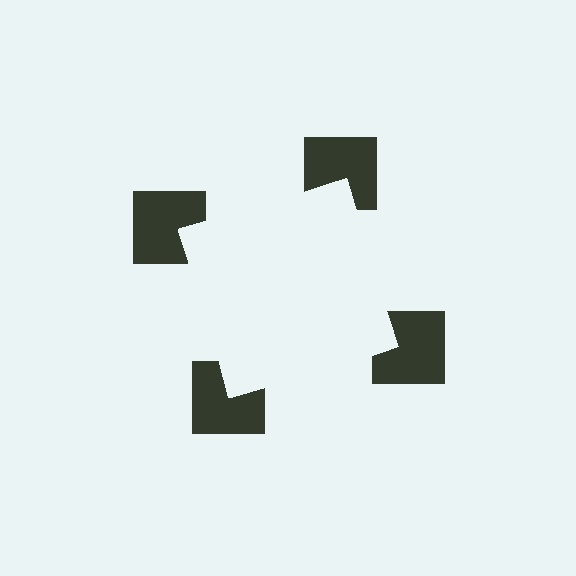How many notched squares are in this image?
There are 4 — one at each vertex of the illusory square.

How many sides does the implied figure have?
4 sides.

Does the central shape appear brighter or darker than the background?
It typically appears slightly brighter than the background, even though no actual brightness change is drawn.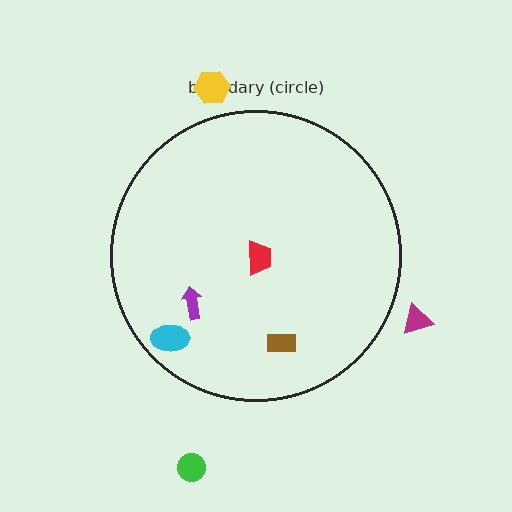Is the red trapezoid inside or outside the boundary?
Inside.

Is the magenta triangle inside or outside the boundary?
Outside.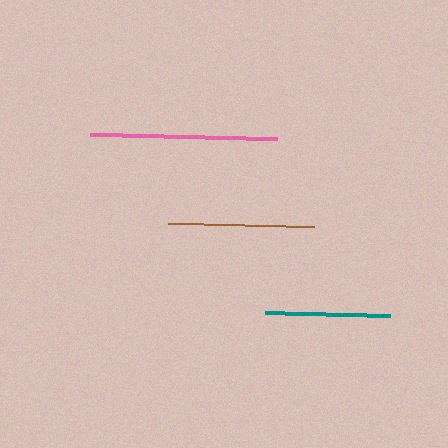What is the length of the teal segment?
The teal segment is approximately 125 pixels long.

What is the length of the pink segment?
The pink segment is approximately 187 pixels long.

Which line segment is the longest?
The pink line is the longest at approximately 187 pixels.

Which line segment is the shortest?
The teal line is the shortest at approximately 125 pixels.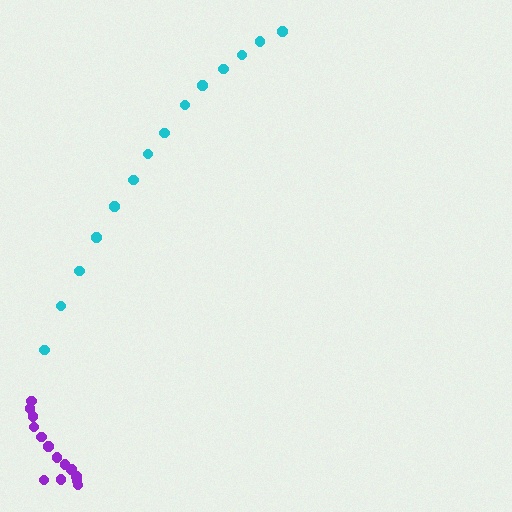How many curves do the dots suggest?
There are 2 distinct paths.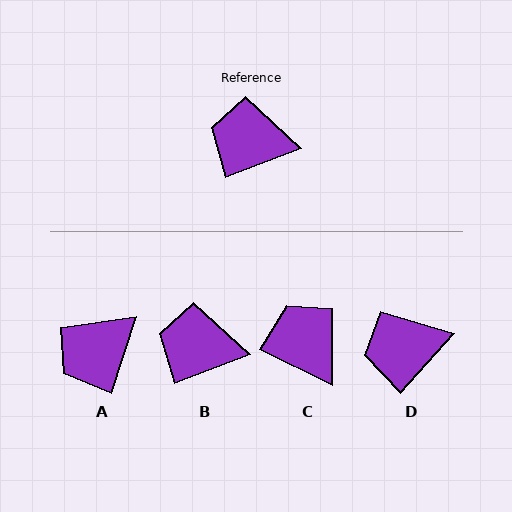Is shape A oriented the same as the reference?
No, it is off by about 51 degrees.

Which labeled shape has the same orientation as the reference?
B.